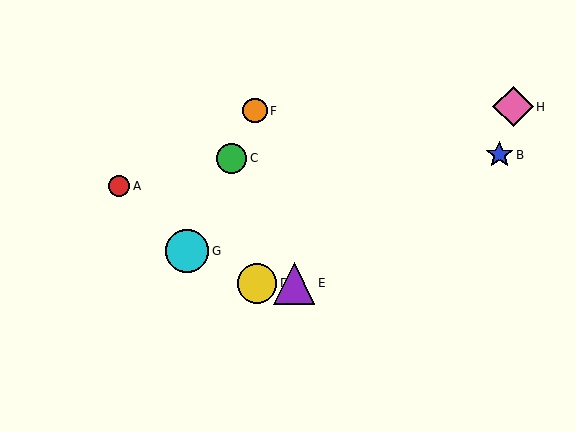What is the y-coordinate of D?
Object D is at y≈283.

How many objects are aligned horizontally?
2 objects (D, E) are aligned horizontally.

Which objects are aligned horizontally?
Objects D, E are aligned horizontally.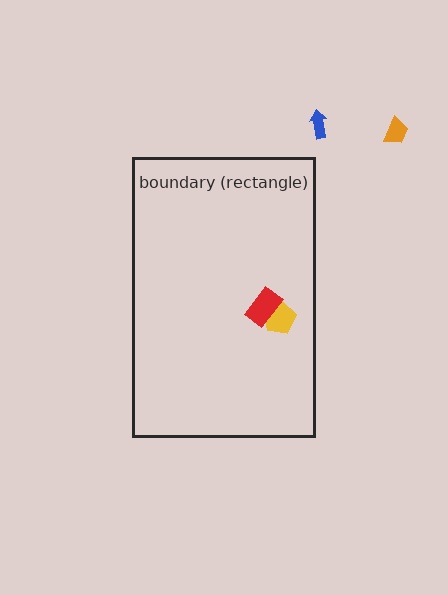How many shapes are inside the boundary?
2 inside, 2 outside.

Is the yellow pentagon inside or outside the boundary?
Inside.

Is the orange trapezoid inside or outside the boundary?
Outside.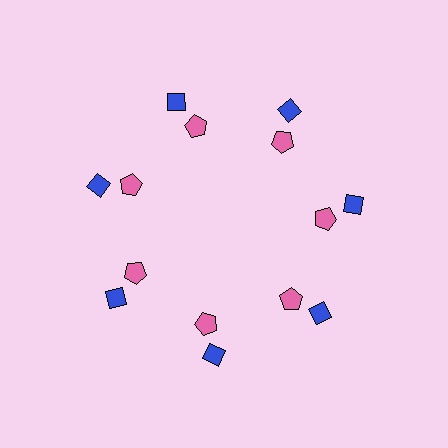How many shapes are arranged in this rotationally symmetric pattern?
There are 14 shapes, arranged in 7 groups of 2.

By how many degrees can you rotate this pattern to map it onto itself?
The pattern maps onto itself every 51 degrees of rotation.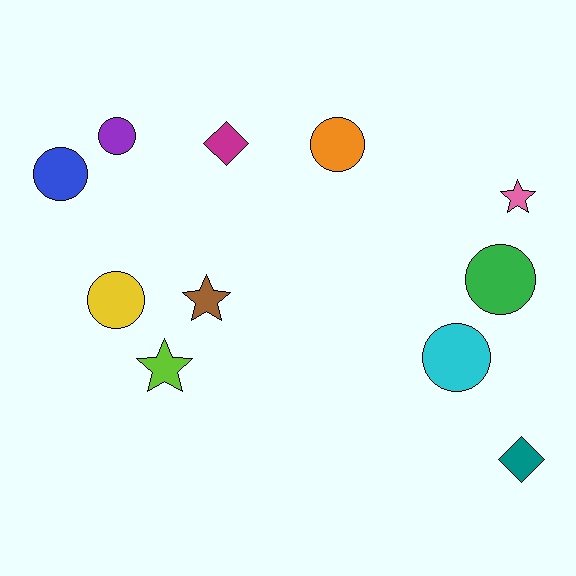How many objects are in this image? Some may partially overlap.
There are 11 objects.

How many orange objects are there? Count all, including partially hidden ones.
There is 1 orange object.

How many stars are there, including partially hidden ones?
There are 3 stars.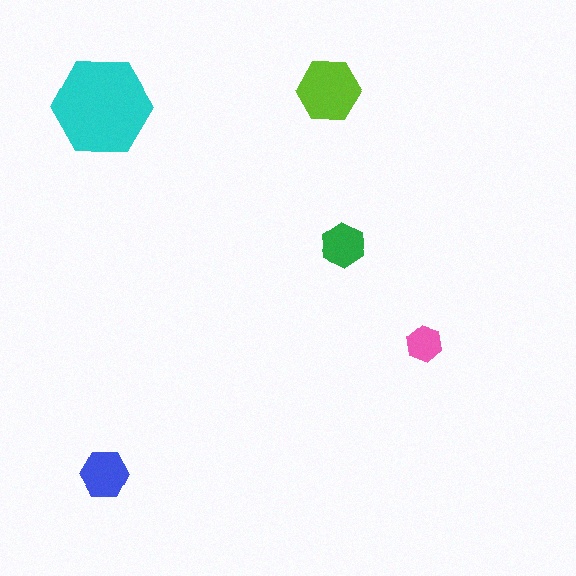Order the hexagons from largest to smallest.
the cyan one, the lime one, the blue one, the green one, the pink one.